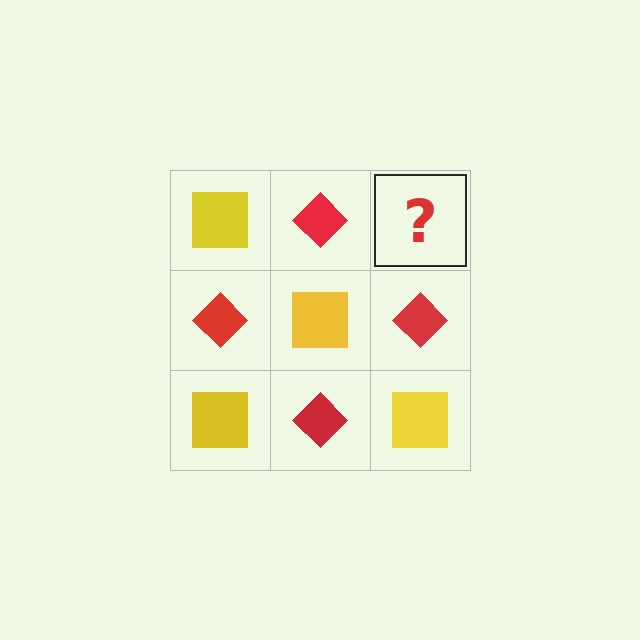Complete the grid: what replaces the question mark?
The question mark should be replaced with a yellow square.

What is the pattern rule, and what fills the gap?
The rule is that it alternates yellow square and red diamond in a checkerboard pattern. The gap should be filled with a yellow square.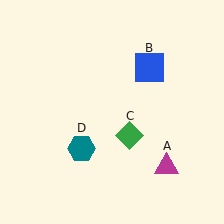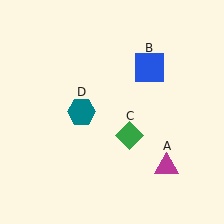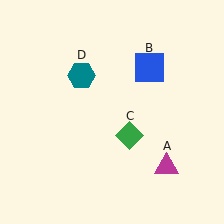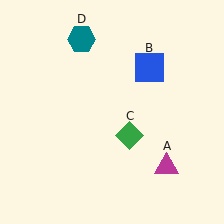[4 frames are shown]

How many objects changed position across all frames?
1 object changed position: teal hexagon (object D).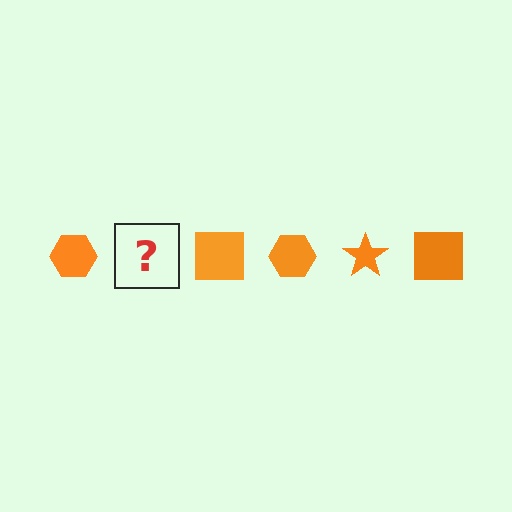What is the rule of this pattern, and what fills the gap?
The rule is that the pattern cycles through hexagon, star, square shapes in orange. The gap should be filled with an orange star.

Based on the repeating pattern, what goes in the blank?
The blank should be an orange star.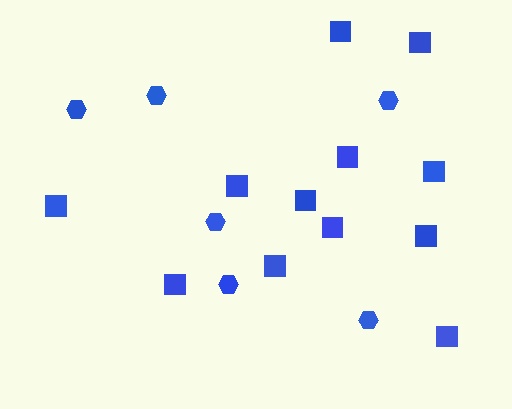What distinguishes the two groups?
There are 2 groups: one group of squares (12) and one group of hexagons (6).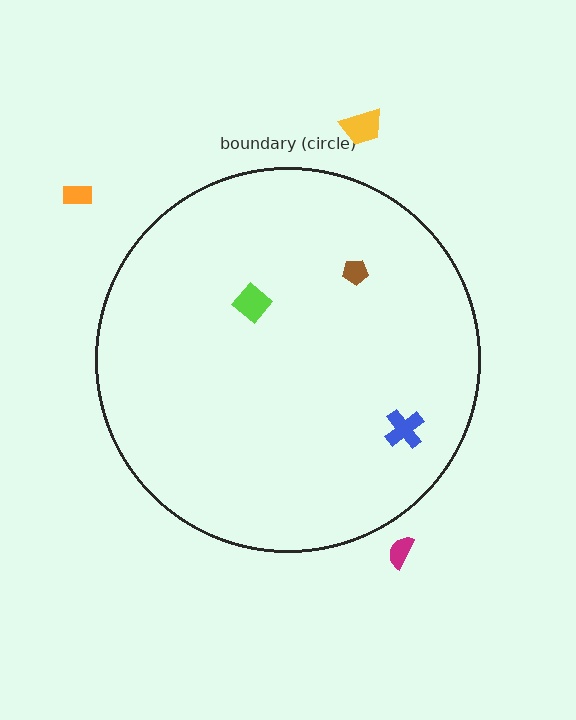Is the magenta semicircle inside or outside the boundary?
Outside.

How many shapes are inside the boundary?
3 inside, 3 outside.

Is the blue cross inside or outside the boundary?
Inside.